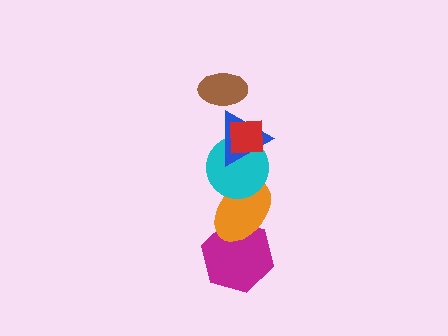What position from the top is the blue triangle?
The blue triangle is 3rd from the top.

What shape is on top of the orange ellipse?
The cyan circle is on top of the orange ellipse.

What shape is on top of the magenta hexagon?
The orange ellipse is on top of the magenta hexagon.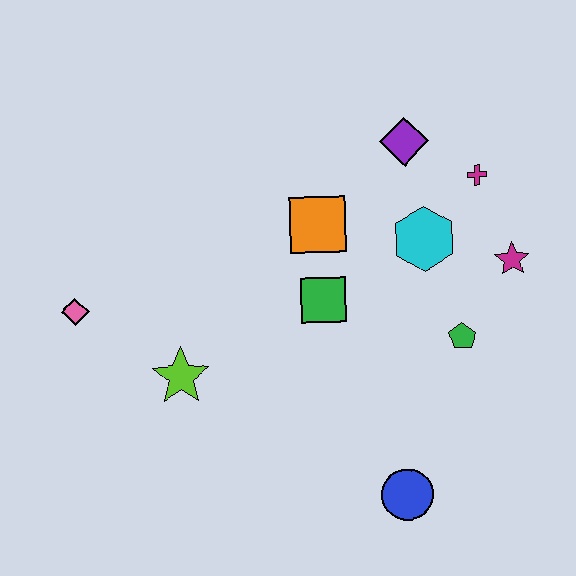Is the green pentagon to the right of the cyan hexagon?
Yes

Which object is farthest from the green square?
The pink diamond is farthest from the green square.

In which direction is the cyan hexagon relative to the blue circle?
The cyan hexagon is above the blue circle.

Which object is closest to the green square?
The orange square is closest to the green square.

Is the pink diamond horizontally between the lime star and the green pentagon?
No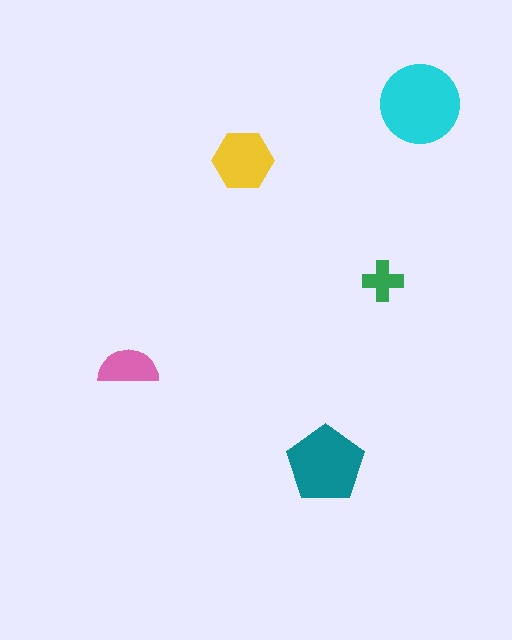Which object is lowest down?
The teal pentagon is bottommost.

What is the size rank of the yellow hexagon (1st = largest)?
3rd.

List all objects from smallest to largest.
The green cross, the pink semicircle, the yellow hexagon, the teal pentagon, the cyan circle.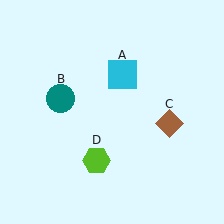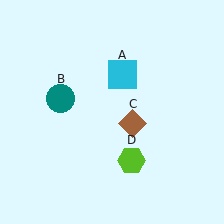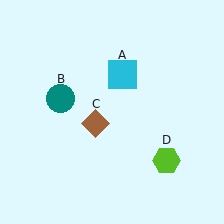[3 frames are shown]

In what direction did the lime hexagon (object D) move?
The lime hexagon (object D) moved right.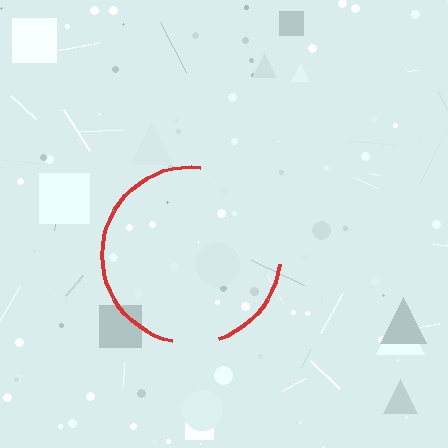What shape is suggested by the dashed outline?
The dashed outline suggests a circle.